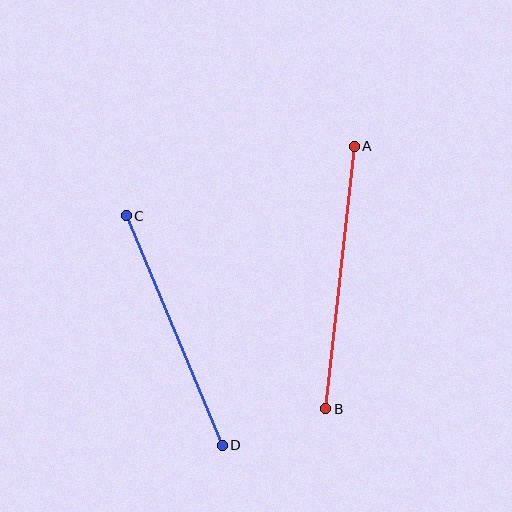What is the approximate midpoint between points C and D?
The midpoint is at approximately (174, 331) pixels.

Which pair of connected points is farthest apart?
Points A and B are farthest apart.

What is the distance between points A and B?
The distance is approximately 264 pixels.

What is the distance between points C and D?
The distance is approximately 249 pixels.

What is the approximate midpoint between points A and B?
The midpoint is at approximately (340, 278) pixels.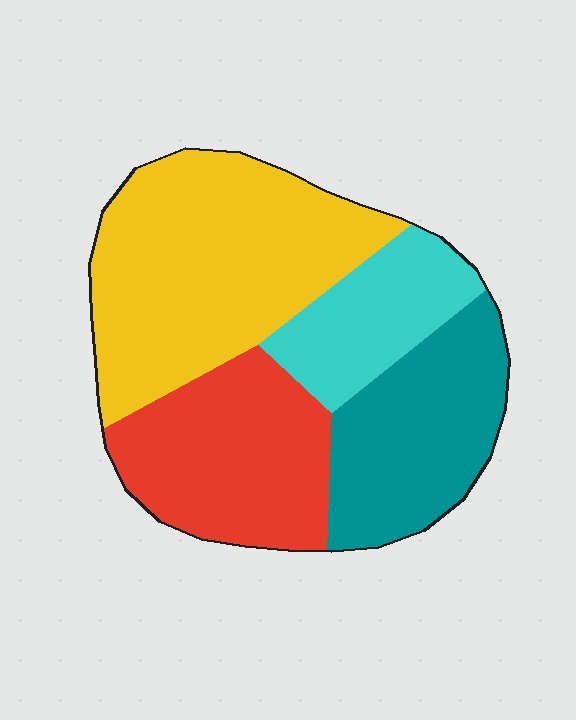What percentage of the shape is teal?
Teal covers around 25% of the shape.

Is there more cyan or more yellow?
Yellow.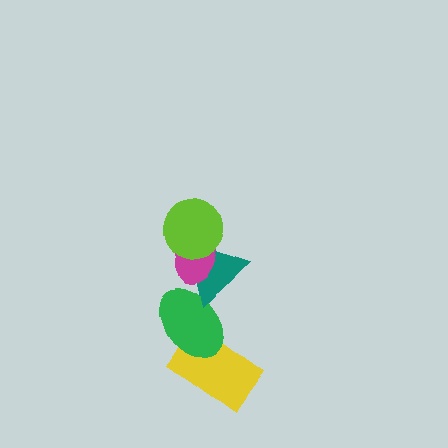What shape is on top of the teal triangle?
The magenta ellipse is on top of the teal triangle.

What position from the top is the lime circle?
The lime circle is 1st from the top.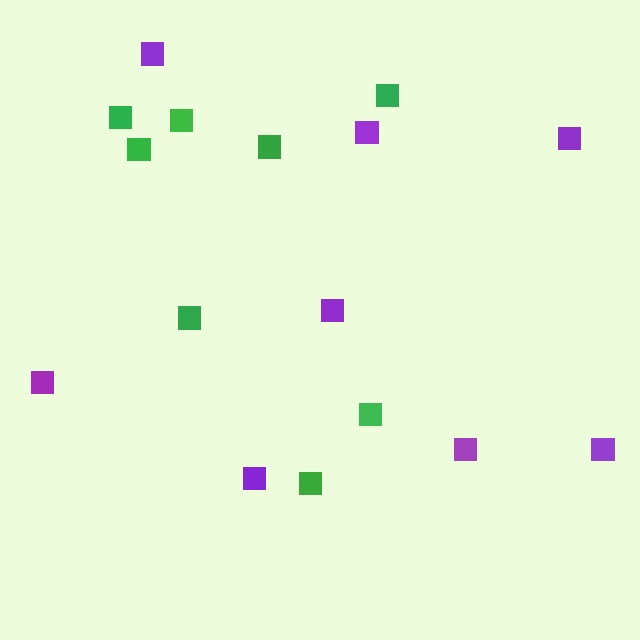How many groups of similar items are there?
There are 2 groups: one group of green squares (8) and one group of purple squares (8).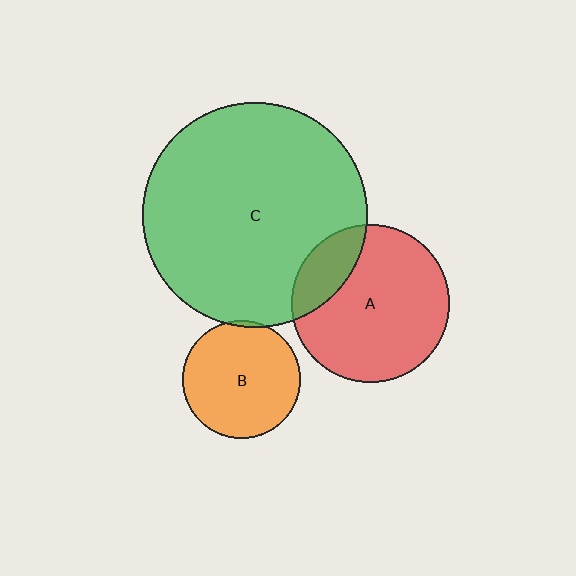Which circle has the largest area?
Circle C (green).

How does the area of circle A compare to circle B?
Approximately 1.8 times.